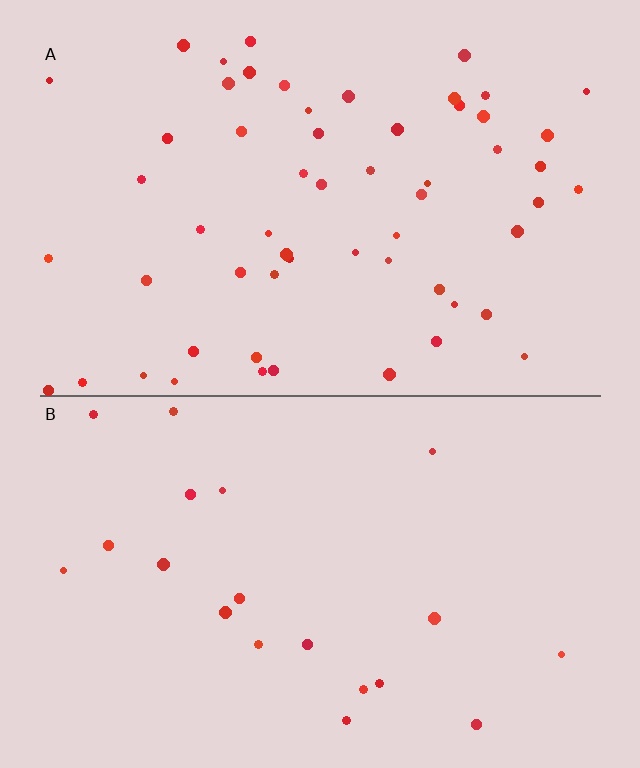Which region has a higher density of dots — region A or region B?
A (the top).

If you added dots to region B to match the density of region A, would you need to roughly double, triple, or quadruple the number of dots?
Approximately triple.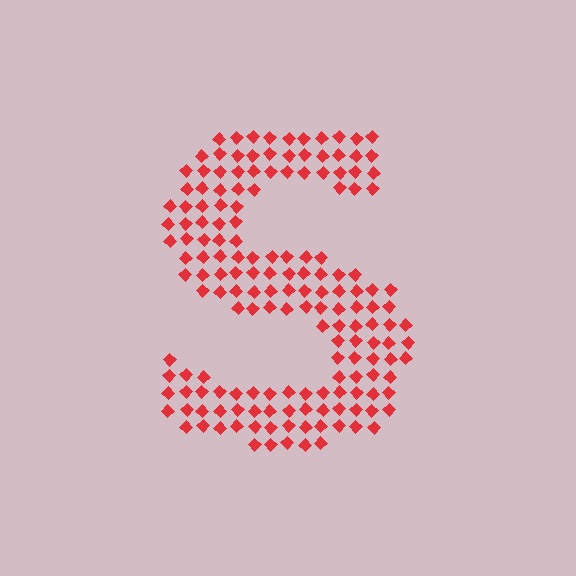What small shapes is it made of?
It is made of small diamonds.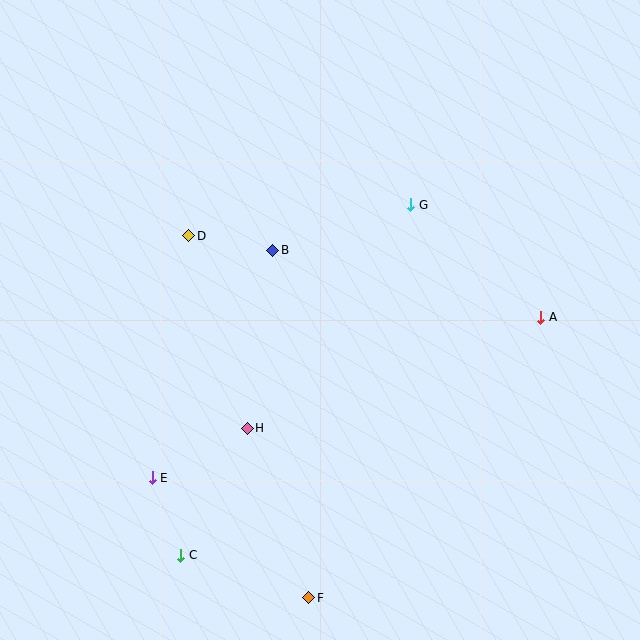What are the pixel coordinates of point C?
Point C is at (181, 555).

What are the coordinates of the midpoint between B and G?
The midpoint between B and G is at (342, 227).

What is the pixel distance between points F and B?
The distance between F and B is 349 pixels.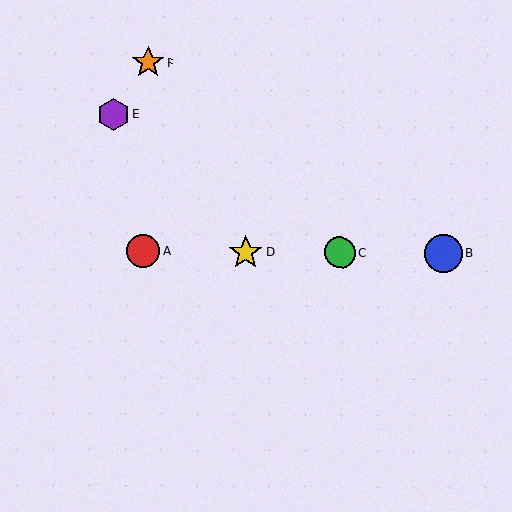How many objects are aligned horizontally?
4 objects (A, B, C, D) are aligned horizontally.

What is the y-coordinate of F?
Object F is at y≈63.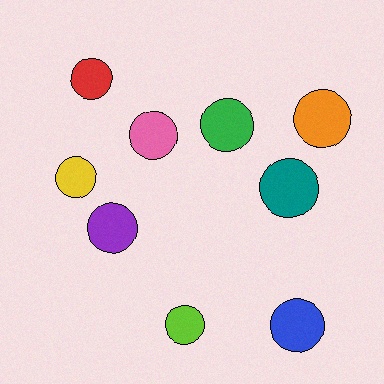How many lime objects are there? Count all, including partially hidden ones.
There is 1 lime object.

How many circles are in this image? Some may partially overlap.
There are 9 circles.